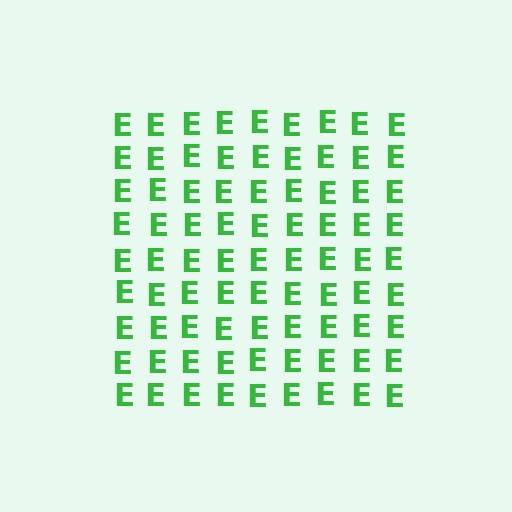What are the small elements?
The small elements are letter E's.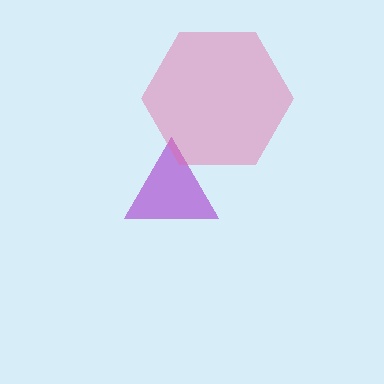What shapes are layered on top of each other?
The layered shapes are: a purple triangle, a pink hexagon.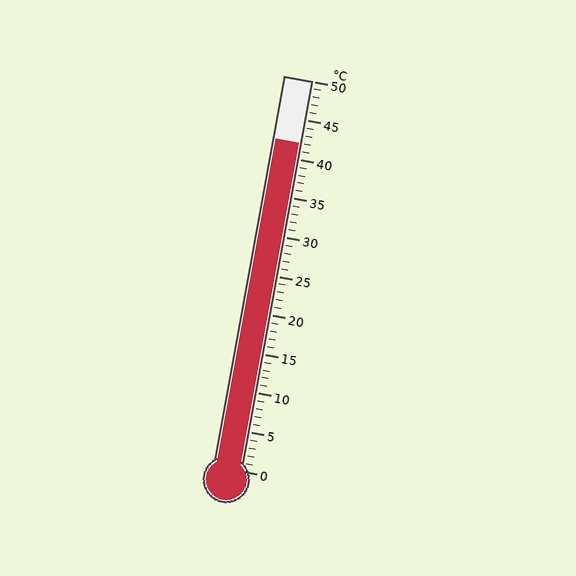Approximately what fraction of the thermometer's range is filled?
The thermometer is filled to approximately 85% of its range.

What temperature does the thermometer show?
The thermometer shows approximately 42°C.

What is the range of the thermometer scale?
The thermometer scale ranges from 0°C to 50°C.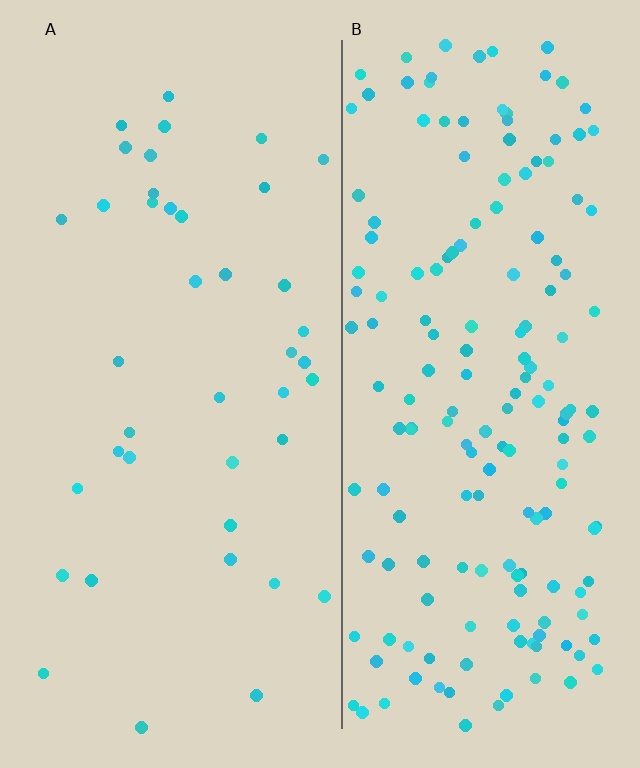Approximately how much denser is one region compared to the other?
Approximately 4.2× — region B over region A.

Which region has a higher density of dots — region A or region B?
B (the right).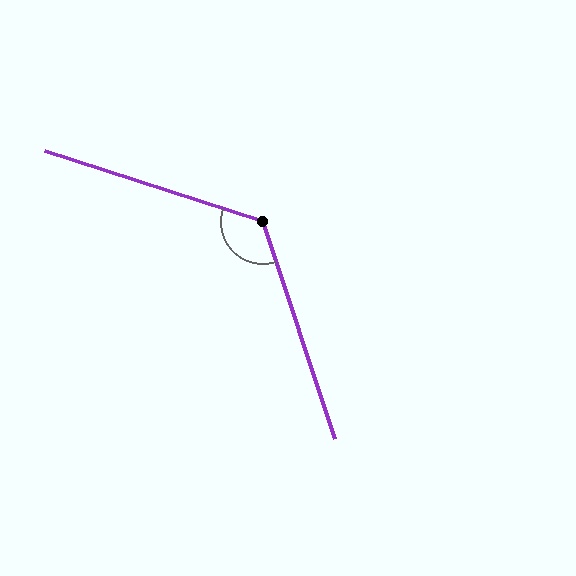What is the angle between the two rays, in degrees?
Approximately 126 degrees.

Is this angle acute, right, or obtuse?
It is obtuse.